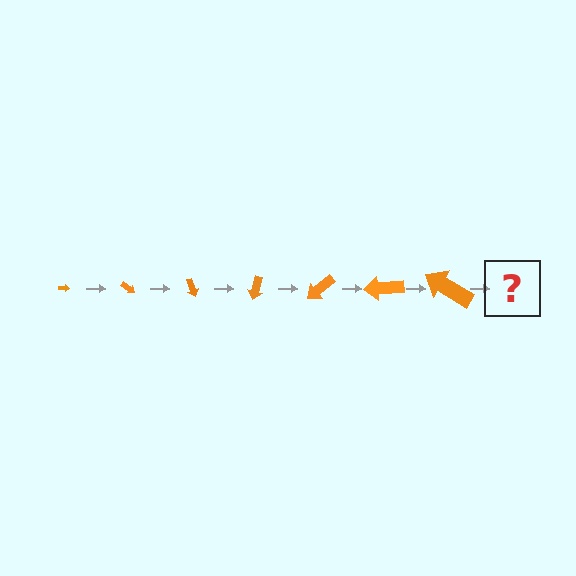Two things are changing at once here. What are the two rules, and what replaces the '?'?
The two rules are that the arrow grows larger each step and it rotates 35 degrees each step. The '?' should be an arrow, larger than the previous one and rotated 245 degrees from the start.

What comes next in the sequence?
The next element should be an arrow, larger than the previous one and rotated 245 degrees from the start.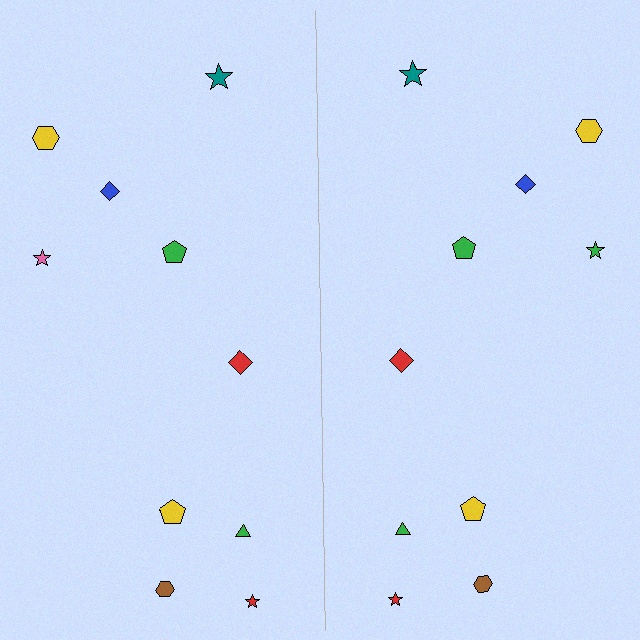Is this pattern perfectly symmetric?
No, the pattern is not perfectly symmetric. The green star on the right side breaks the symmetry — its mirror counterpart is pink.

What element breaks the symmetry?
The green star on the right side breaks the symmetry — its mirror counterpart is pink.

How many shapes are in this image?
There are 20 shapes in this image.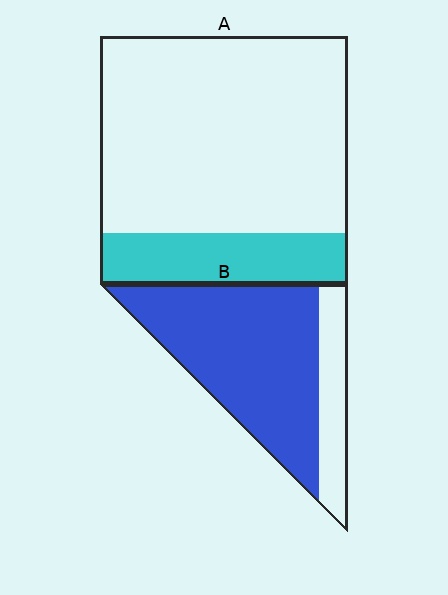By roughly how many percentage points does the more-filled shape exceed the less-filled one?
By roughly 55 percentage points (B over A).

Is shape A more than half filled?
No.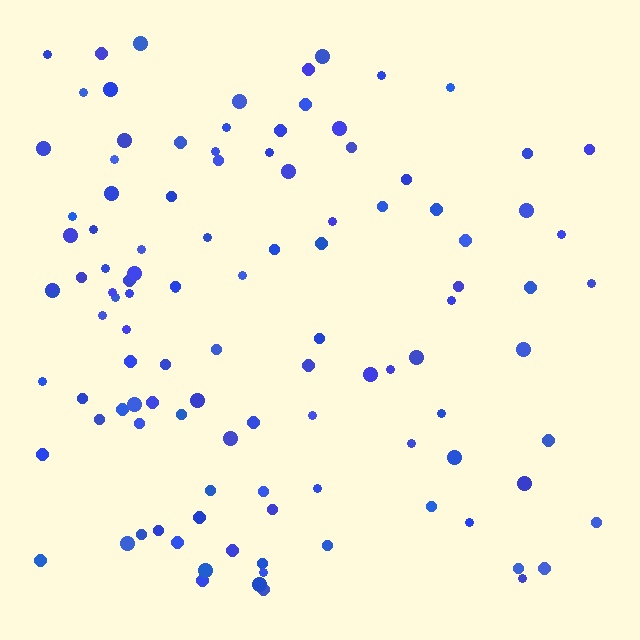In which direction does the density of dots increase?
From right to left, with the left side densest.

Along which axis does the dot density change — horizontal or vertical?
Horizontal.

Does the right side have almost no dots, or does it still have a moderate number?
Still a moderate number, just noticeably fewer than the left.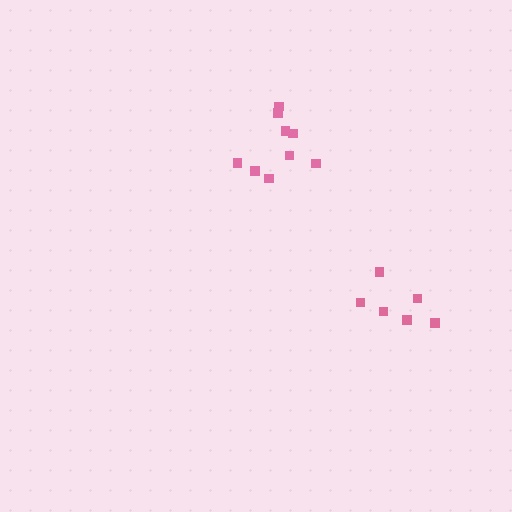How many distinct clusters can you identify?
There are 2 distinct clusters.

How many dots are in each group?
Group 1: 9 dots, Group 2: 6 dots (15 total).